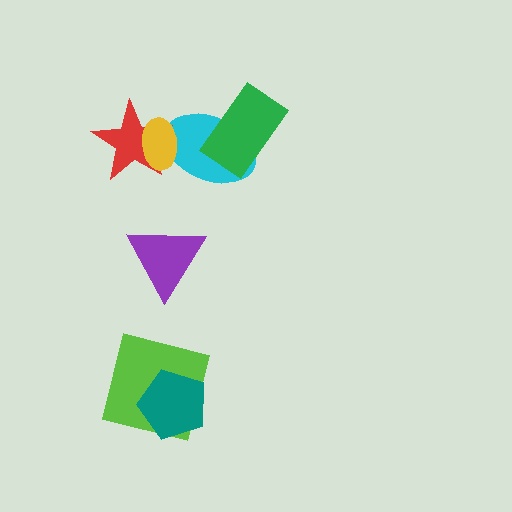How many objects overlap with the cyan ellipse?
3 objects overlap with the cyan ellipse.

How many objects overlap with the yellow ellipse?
2 objects overlap with the yellow ellipse.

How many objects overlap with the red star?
2 objects overlap with the red star.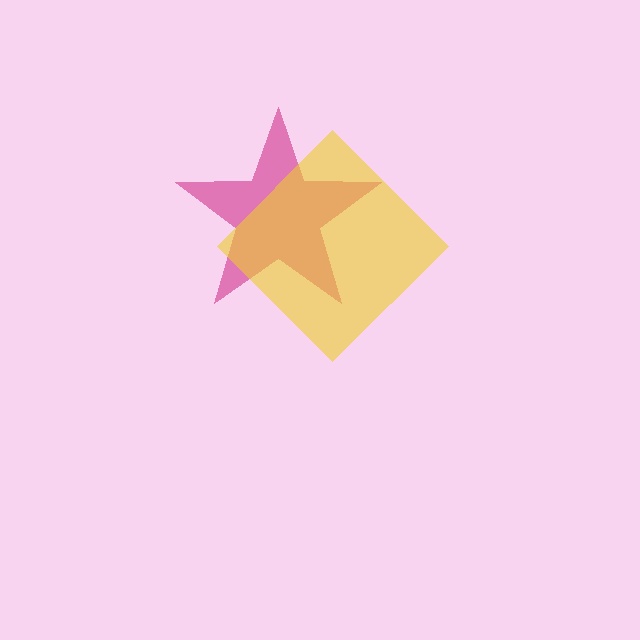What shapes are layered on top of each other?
The layered shapes are: a magenta star, a yellow diamond.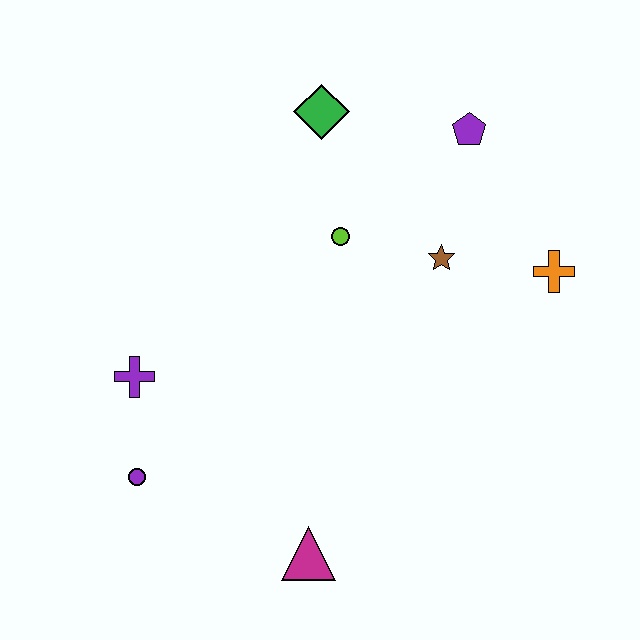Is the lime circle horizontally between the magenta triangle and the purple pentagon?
Yes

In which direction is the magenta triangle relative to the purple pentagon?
The magenta triangle is below the purple pentagon.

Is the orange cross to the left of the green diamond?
No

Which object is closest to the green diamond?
The lime circle is closest to the green diamond.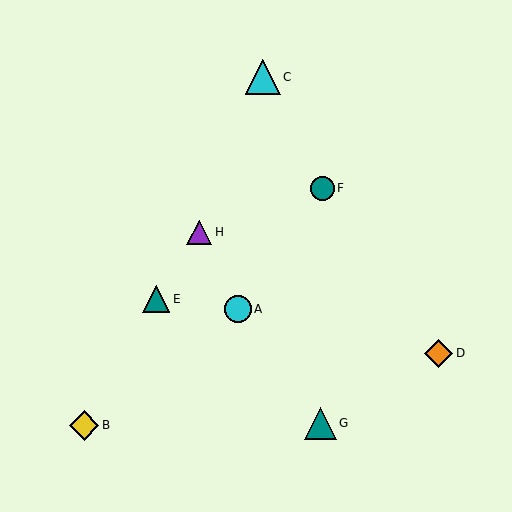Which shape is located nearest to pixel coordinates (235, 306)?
The cyan circle (labeled A) at (238, 309) is nearest to that location.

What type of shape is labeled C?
Shape C is a cyan triangle.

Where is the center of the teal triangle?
The center of the teal triangle is at (320, 423).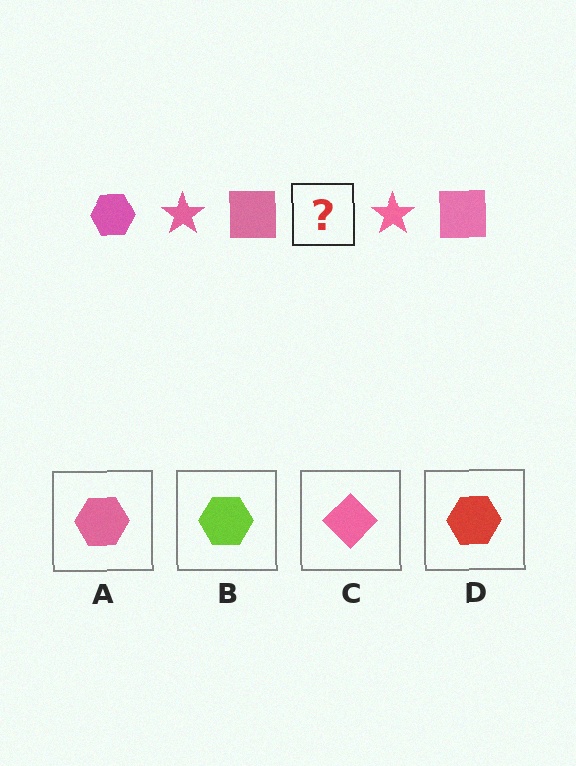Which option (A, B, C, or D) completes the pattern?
A.